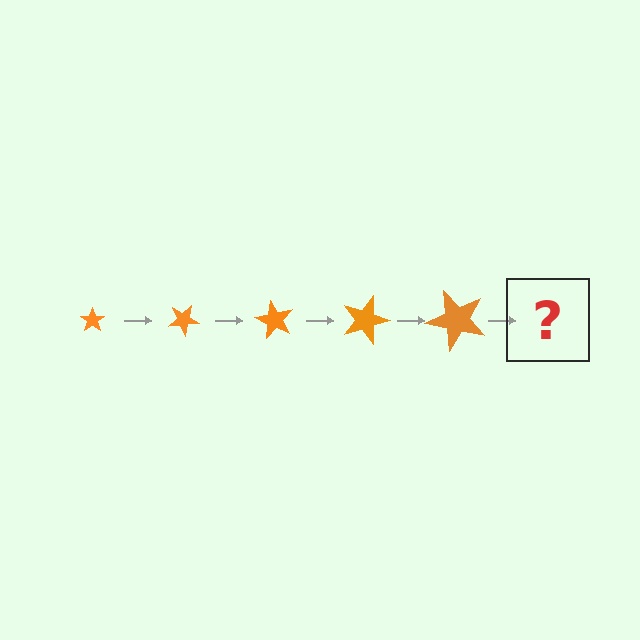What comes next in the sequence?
The next element should be a star, larger than the previous one and rotated 150 degrees from the start.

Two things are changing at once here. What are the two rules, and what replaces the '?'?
The two rules are that the star grows larger each step and it rotates 30 degrees each step. The '?' should be a star, larger than the previous one and rotated 150 degrees from the start.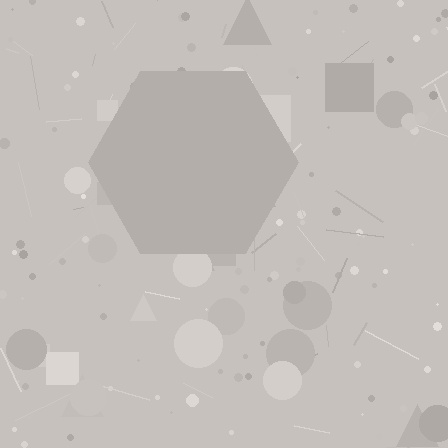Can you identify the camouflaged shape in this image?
The camouflaged shape is a hexagon.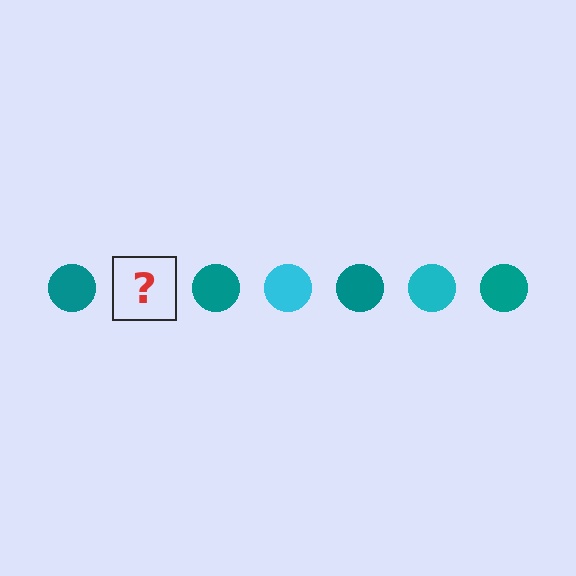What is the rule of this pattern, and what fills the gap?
The rule is that the pattern cycles through teal, cyan circles. The gap should be filled with a cyan circle.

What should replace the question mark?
The question mark should be replaced with a cyan circle.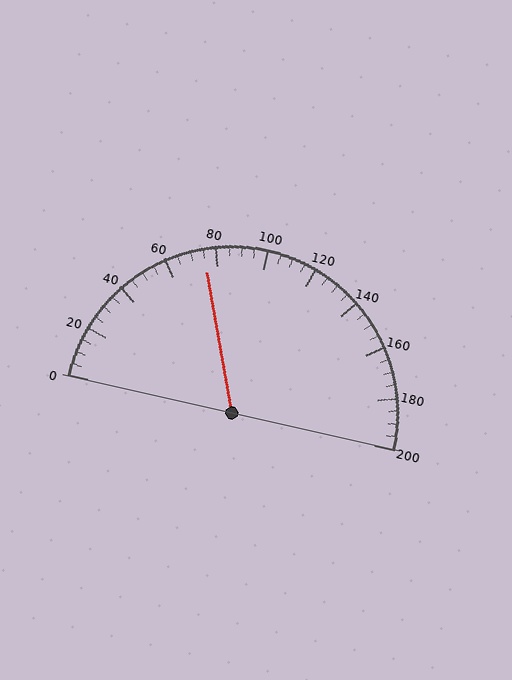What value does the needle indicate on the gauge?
The needle indicates approximately 75.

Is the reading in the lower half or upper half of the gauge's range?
The reading is in the lower half of the range (0 to 200).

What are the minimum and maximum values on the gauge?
The gauge ranges from 0 to 200.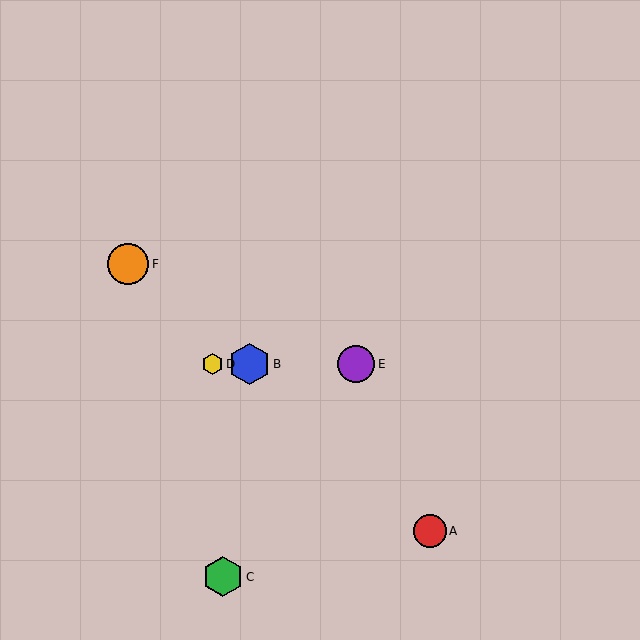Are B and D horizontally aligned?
Yes, both are at y≈364.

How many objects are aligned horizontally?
3 objects (B, D, E) are aligned horizontally.